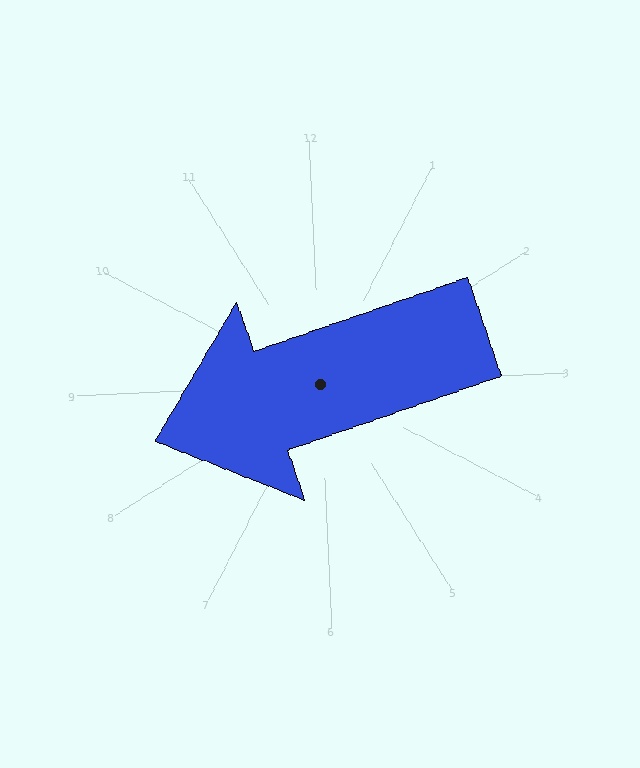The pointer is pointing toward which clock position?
Roughly 8 o'clock.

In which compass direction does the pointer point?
West.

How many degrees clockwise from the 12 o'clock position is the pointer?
Approximately 254 degrees.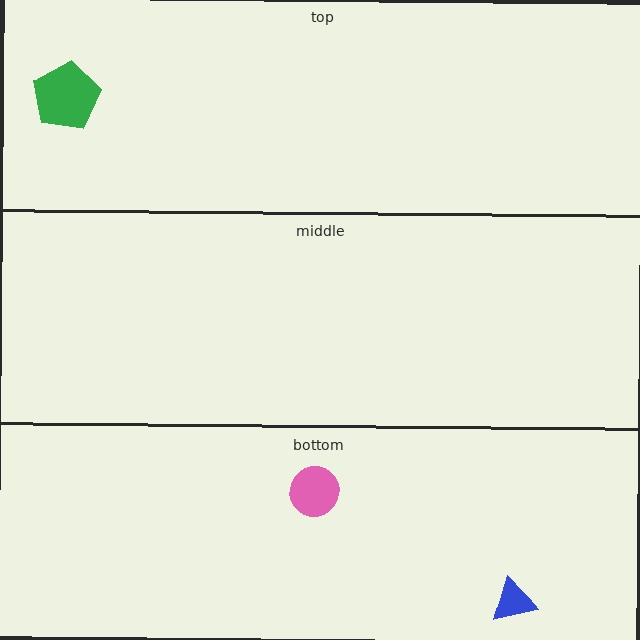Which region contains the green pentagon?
The top region.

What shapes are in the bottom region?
The blue triangle, the pink circle.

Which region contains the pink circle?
The bottom region.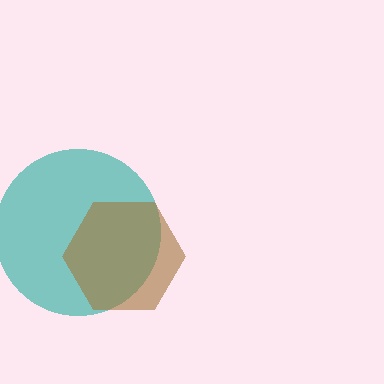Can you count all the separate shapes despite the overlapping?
Yes, there are 2 separate shapes.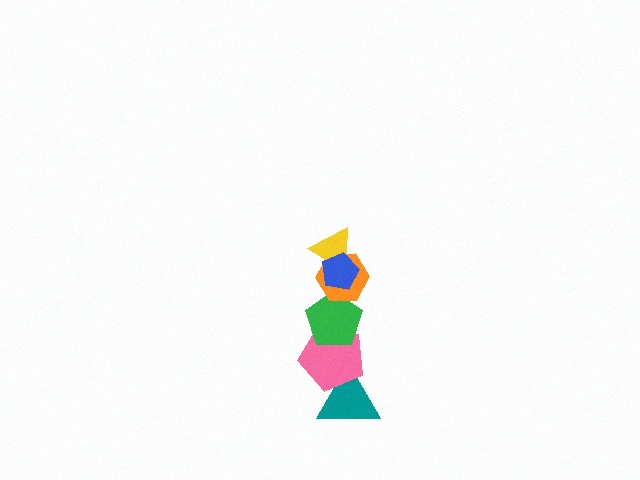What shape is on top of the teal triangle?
The pink pentagon is on top of the teal triangle.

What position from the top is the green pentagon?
The green pentagon is 4th from the top.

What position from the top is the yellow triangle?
The yellow triangle is 2nd from the top.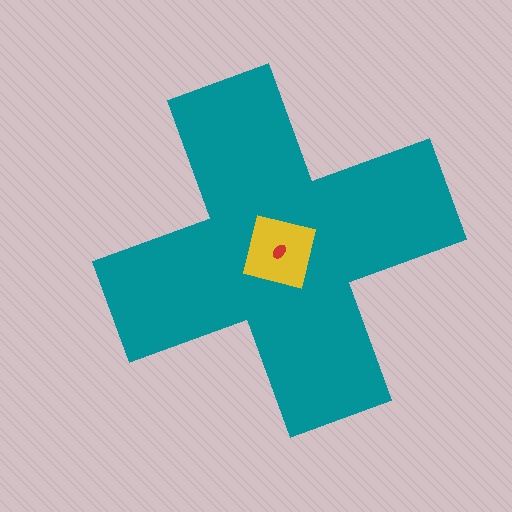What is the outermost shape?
The teal cross.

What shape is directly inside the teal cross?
The yellow square.